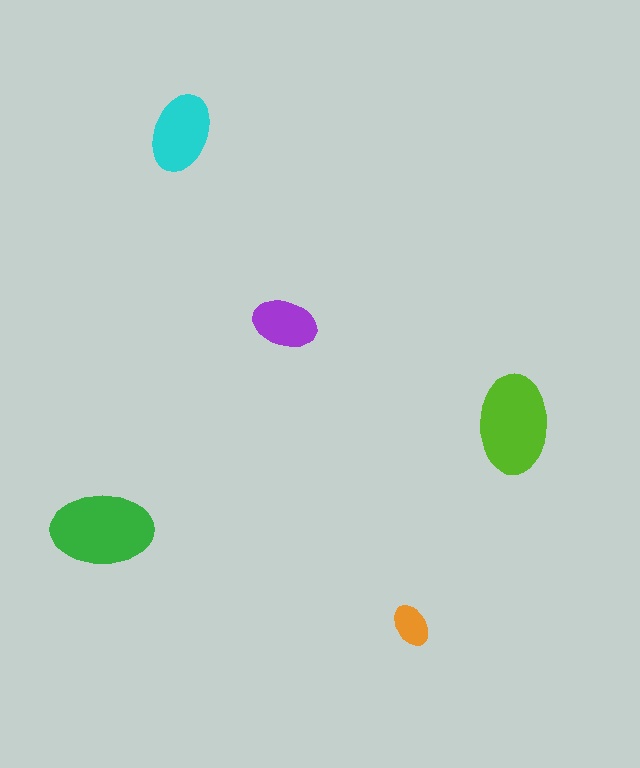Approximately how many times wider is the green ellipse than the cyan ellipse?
About 1.5 times wider.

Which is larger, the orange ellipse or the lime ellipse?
The lime one.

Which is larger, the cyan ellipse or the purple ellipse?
The cyan one.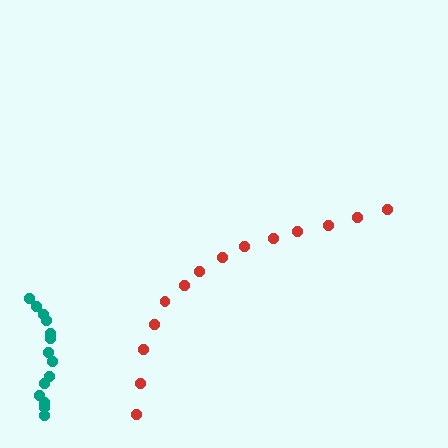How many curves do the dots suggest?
There are 2 distinct paths.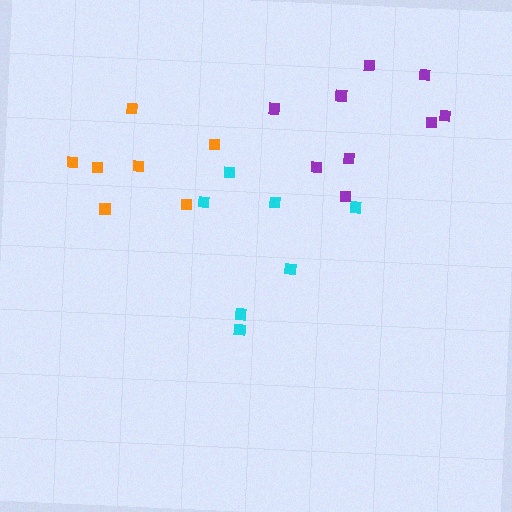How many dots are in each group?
Group 1: 7 dots, Group 2: 9 dots, Group 3: 7 dots (23 total).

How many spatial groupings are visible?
There are 3 spatial groupings.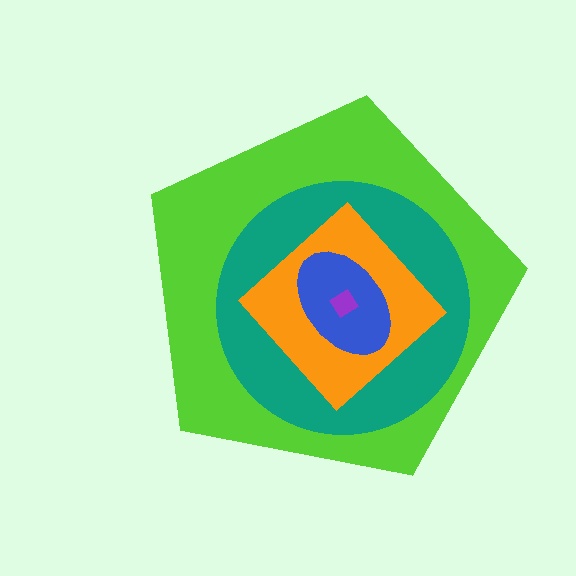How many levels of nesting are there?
5.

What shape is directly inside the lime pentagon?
The teal circle.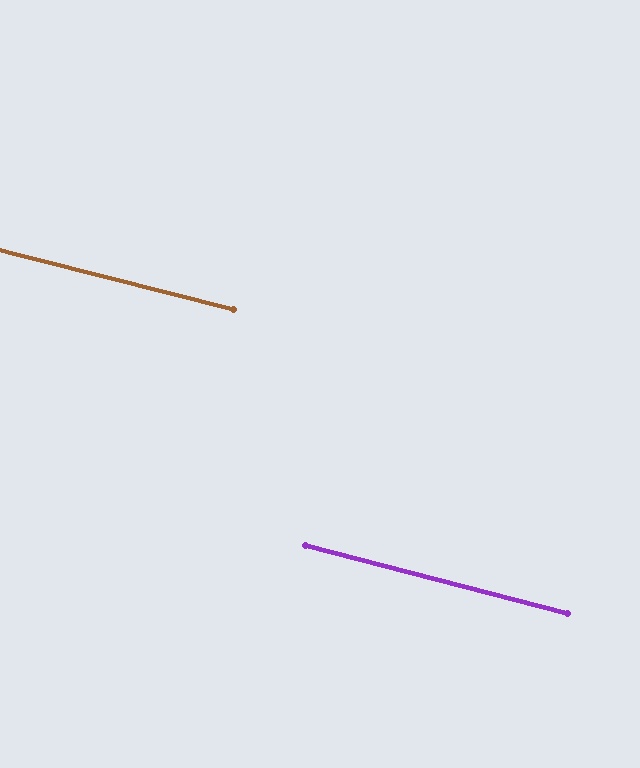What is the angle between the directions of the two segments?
Approximately 1 degree.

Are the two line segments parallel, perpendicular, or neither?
Parallel — their directions differ by only 0.5°.